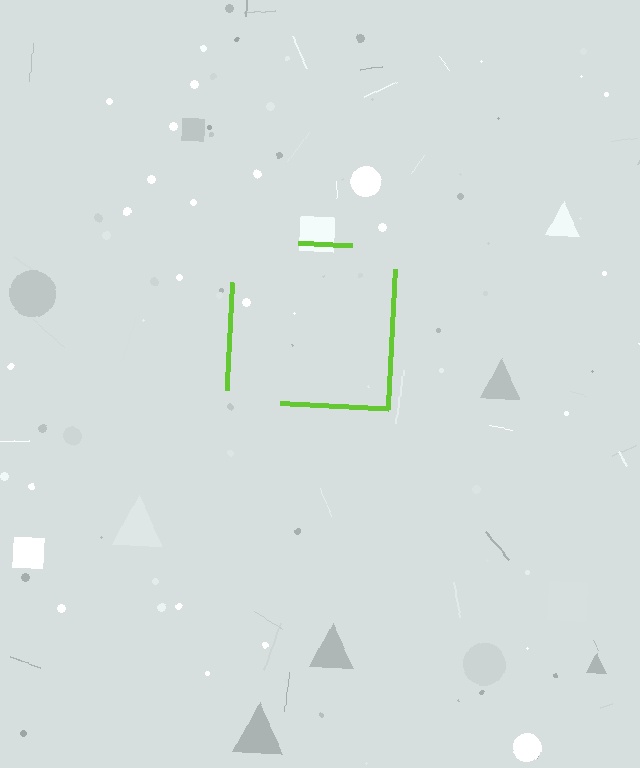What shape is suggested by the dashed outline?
The dashed outline suggests a square.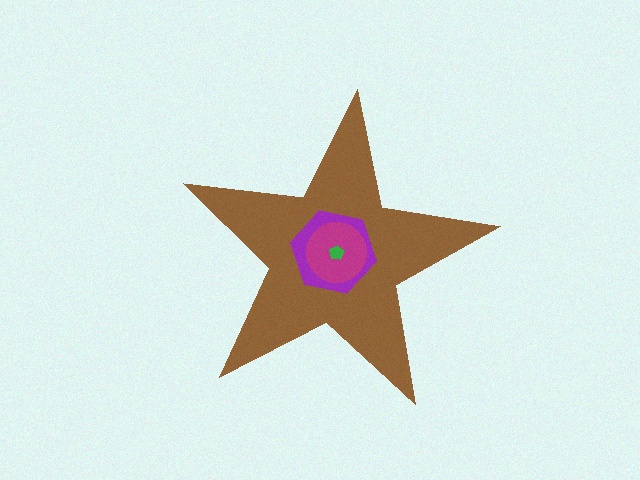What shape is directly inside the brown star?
The purple hexagon.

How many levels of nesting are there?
4.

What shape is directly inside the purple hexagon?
The magenta circle.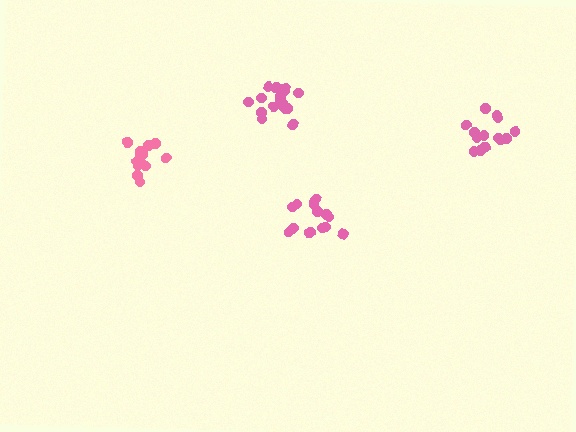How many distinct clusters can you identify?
There are 4 distinct clusters.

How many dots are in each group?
Group 1: 15 dots, Group 2: 14 dots, Group 3: 15 dots, Group 4: 18 dots (62 total).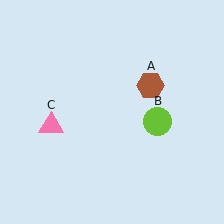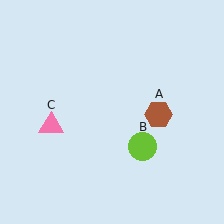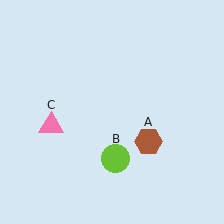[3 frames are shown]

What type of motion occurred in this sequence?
The brown hexagon (object A), lime circle (object B) rotated clockwise around the center of the scene.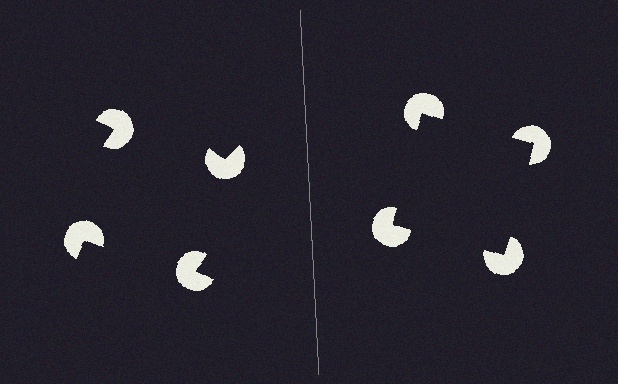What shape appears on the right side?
An illusory square.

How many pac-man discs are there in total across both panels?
8 — 4 on each side.